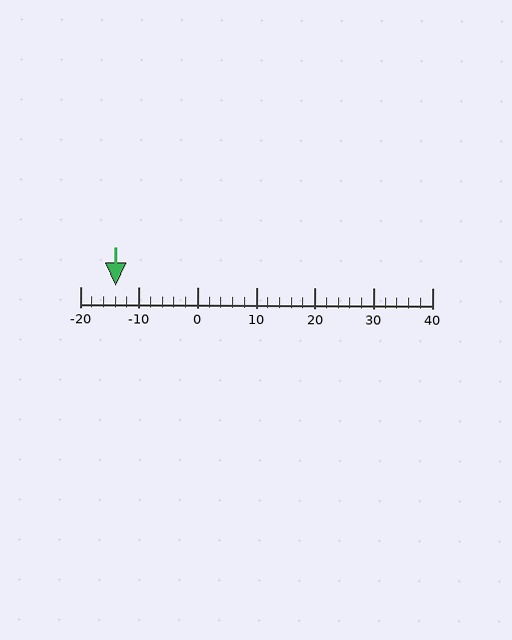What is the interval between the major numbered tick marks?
The major tick marks are spaced 10 units apart.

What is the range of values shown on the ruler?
The ruler shows values from -20 to 40.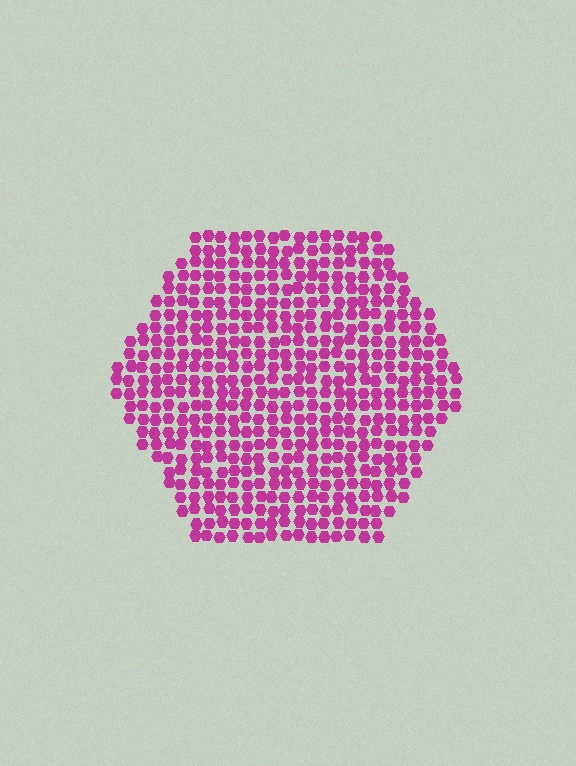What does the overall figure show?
The overall figure shows a hexagon.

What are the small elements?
The small elements are hexagons.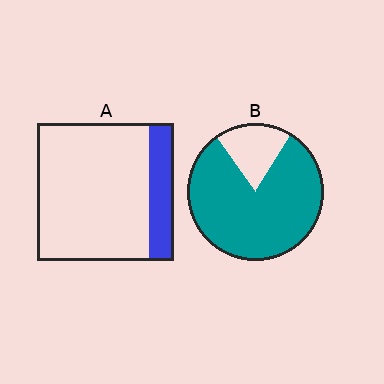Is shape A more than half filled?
No.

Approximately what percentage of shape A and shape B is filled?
A is approximately 20% and B is approximately 80%.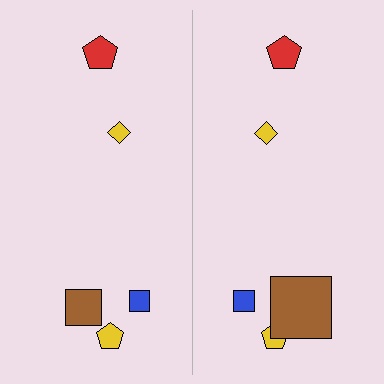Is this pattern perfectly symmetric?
No, the pattern is not perfectly symmetric. The brown square on the right side has a different size than its mirror counterpart.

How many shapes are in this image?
There are 10 shapes in this image.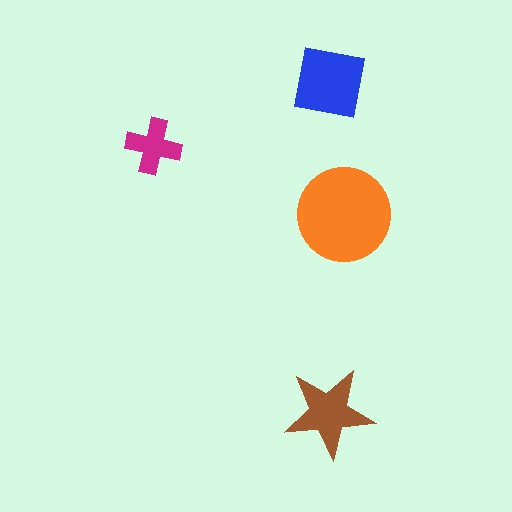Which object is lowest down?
The brown star is bottommost.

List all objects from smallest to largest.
The magenta cross, the brown star, the blue square, the orange circle.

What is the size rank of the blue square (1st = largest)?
2nd.